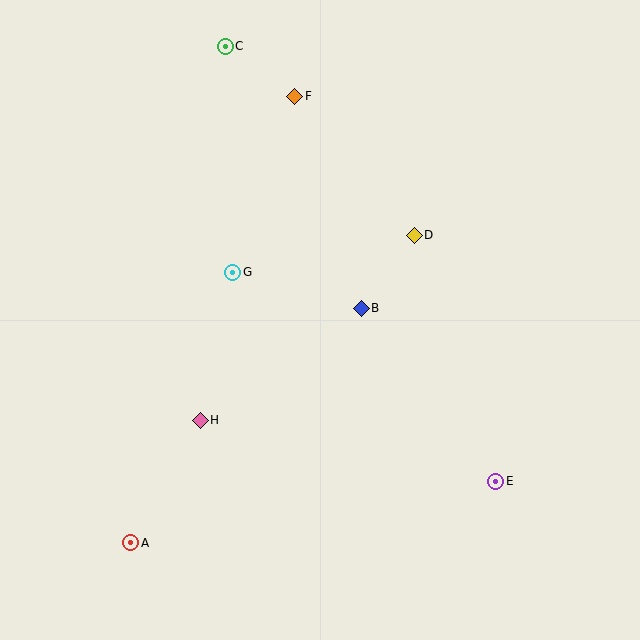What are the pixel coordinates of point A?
Point A is at (131, 543).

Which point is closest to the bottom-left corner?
Point A is closest to the bottom-left corner.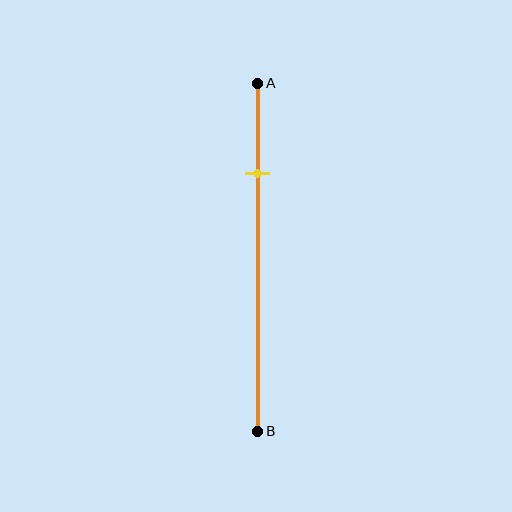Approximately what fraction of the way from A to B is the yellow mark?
The yellow mark is approximately 25% of the way from A to B.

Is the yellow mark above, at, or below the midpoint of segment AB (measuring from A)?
The yellow mark is above the midpoint of segment AB.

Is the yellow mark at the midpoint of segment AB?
No, the mark is at about 25% from A, not at the 50% midpoint.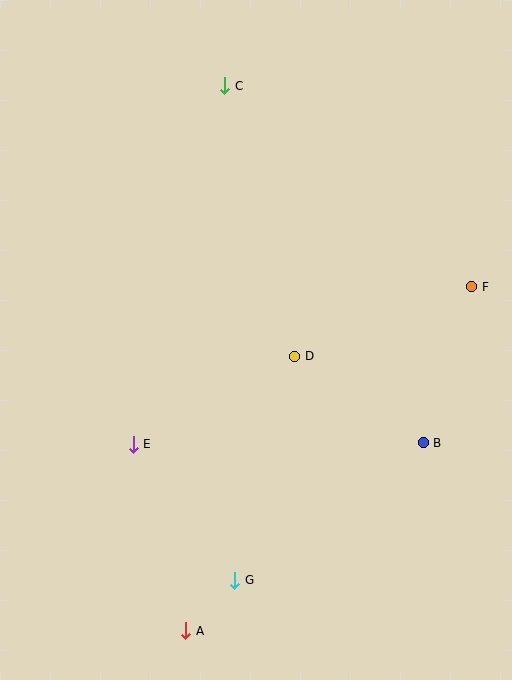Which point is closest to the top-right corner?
Point F is closest to the top-right corner.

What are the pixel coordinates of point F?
Point F is at (472, 287).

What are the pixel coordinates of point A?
Point A is at (186, 631).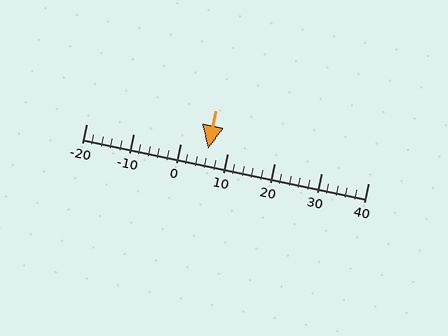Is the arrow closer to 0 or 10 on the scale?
The arrow is closer to 10.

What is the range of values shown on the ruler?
The ruler shows values from -20 to 40.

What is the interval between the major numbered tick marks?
The major tick marks are spaced 10 units apart.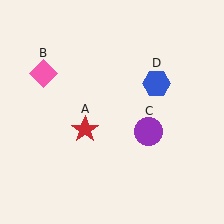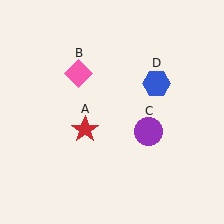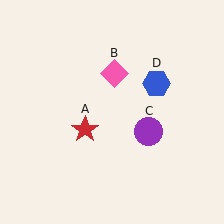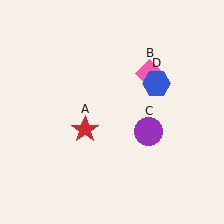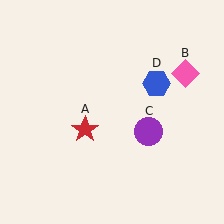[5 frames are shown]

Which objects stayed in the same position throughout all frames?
Red star (object A) and purple circle (object C) and blue hexagon (object D) remained stationary.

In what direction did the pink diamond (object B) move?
The pink diamond (object B) moved right.